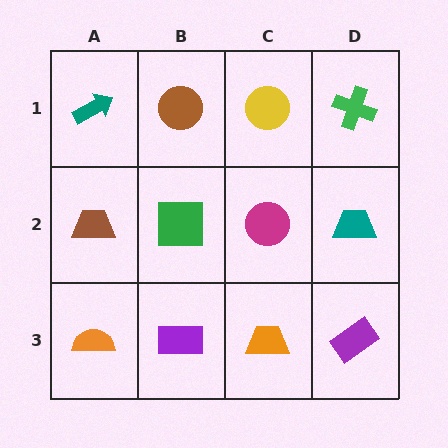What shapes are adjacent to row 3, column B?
A green square (row 2, column B), an orange semicircle (row 3, column A), an orange trapezoid (row 3, column C).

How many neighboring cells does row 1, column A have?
2.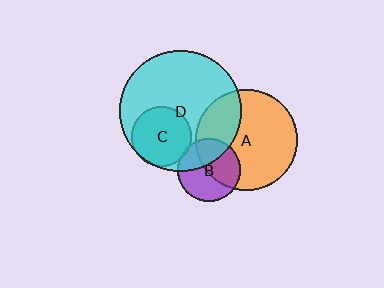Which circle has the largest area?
Circle D (cyan).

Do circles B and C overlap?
Yes.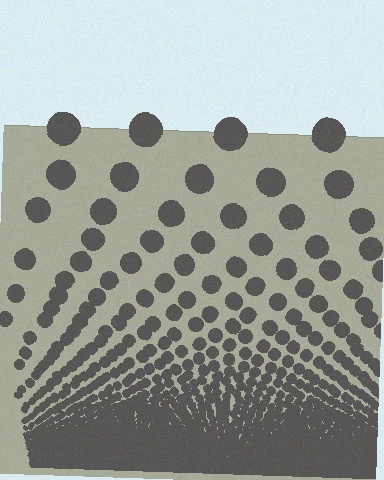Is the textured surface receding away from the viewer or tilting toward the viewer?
The surface appears to tilt toward the viewer. Texture elements get larger and sparser toward the top.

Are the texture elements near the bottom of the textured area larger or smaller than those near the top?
Smaller. The gradient is inverted — elements near the bottom are smaller and denser.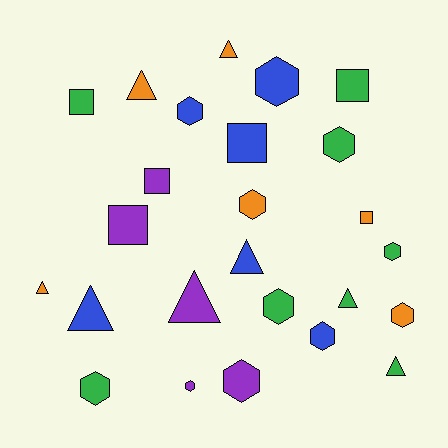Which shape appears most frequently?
Hexagon, with 11 objects.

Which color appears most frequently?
Green, with 8 objects.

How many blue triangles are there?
There are 2 blue triangles.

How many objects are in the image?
There are 25 objects.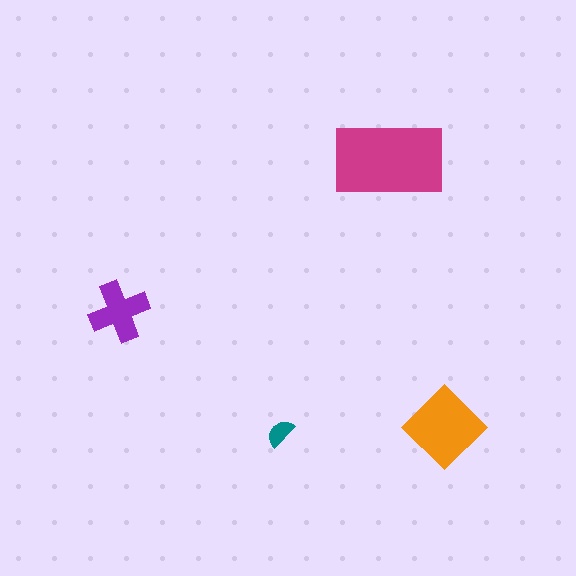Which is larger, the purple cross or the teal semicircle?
The purple cross.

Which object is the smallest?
The teal semicircle.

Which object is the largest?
The magenta rectangle.